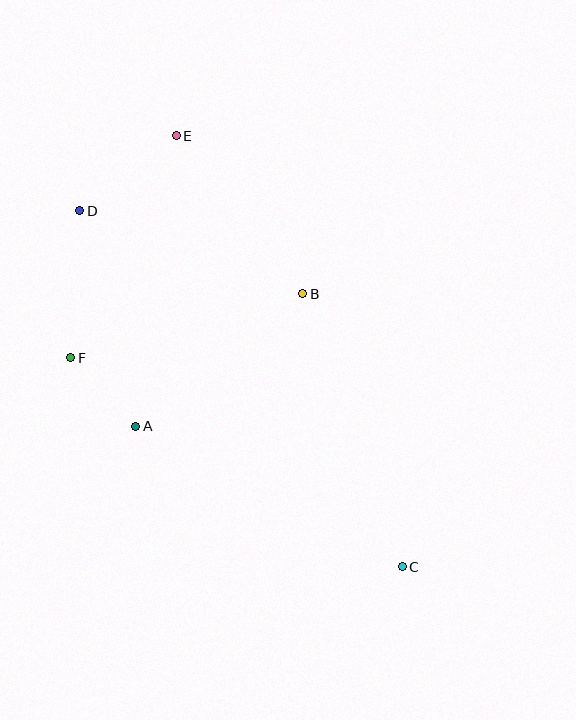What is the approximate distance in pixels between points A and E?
The distance between A and E is approximately 294 pixels.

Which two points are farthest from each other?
Points C and E are farthest from each other.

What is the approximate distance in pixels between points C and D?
The distance between C and D is approximately 480 pixels.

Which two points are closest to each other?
Points A and F are closest to each other.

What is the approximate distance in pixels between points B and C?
The distance between B and C is approximately 290 pixels.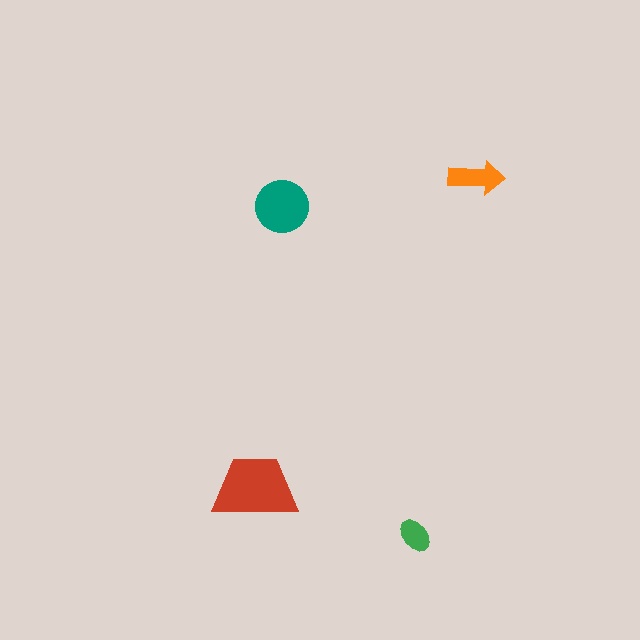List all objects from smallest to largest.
The green ellipse, the orange arrow, the teal circle, the red trapezoid.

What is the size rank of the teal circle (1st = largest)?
2nd.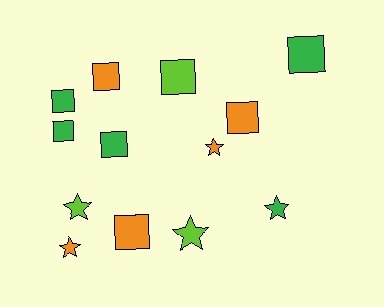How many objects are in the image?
There are 13 objects.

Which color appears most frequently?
Orange, with 5 objects.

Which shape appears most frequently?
Square, with 8 objects.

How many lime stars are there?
There are 2 lime stars.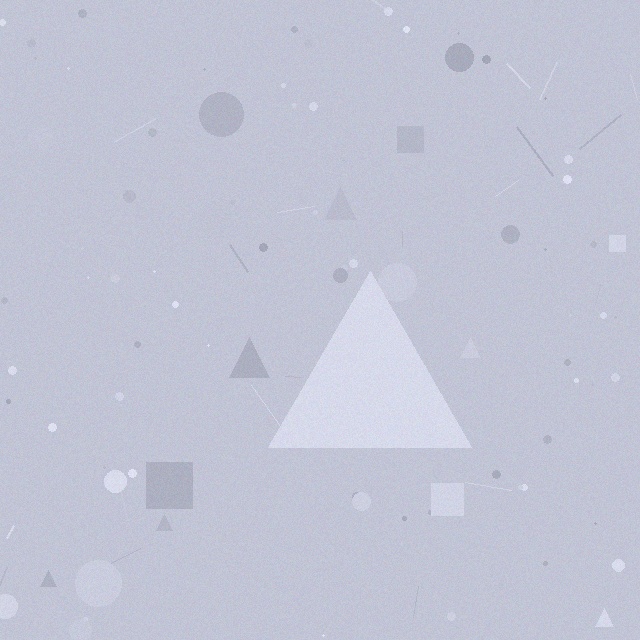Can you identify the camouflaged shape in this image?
The camouflaged shape is a triangle.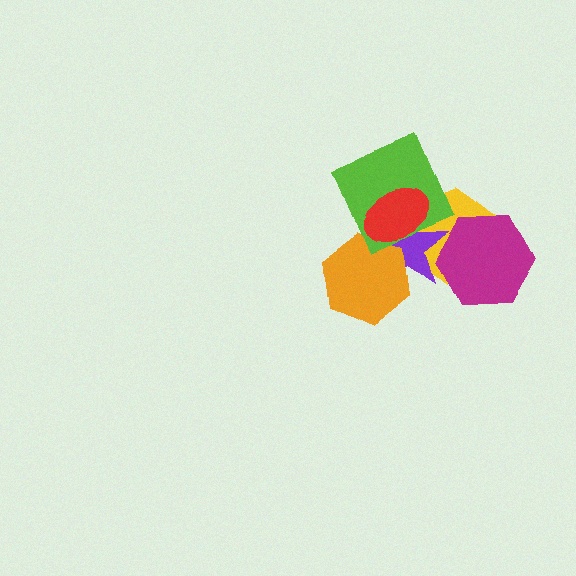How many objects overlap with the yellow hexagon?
4 objects overlap with the yellow hexagon.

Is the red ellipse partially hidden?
No, no other shape covers it.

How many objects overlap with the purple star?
5 objects overlap with the purple star.